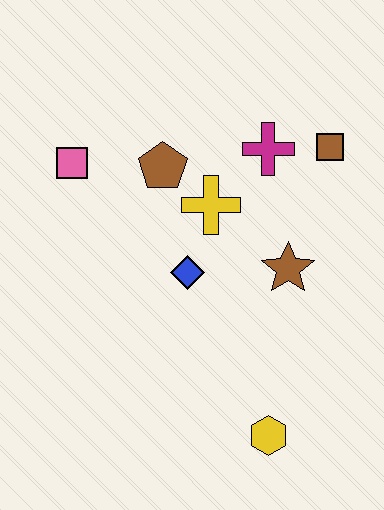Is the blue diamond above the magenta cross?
No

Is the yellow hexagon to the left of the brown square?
Yes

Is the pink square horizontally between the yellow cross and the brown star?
No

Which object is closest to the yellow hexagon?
The brown star is closest to the yellow hexagon.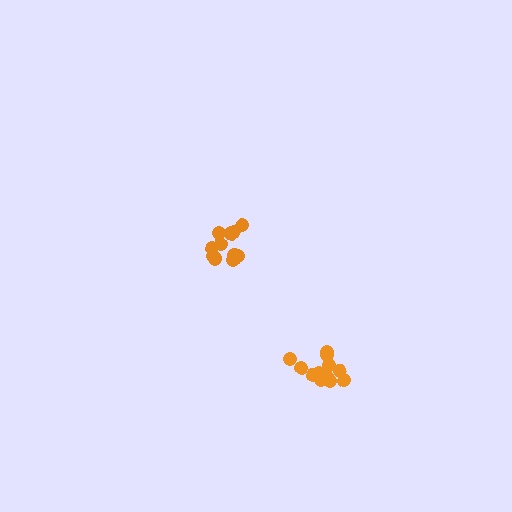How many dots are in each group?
Group 1: 11 dots, Group 2: 13 dots (24 total).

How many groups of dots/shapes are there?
There are 2 groups.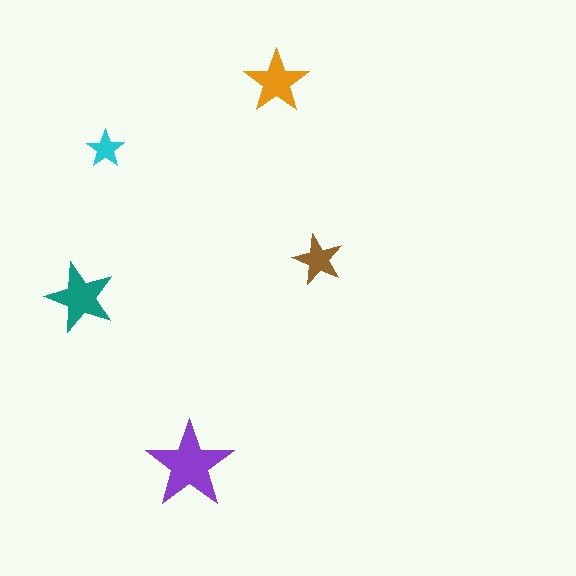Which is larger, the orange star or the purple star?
The purple one.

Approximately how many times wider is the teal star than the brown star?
About 1.5 times wider.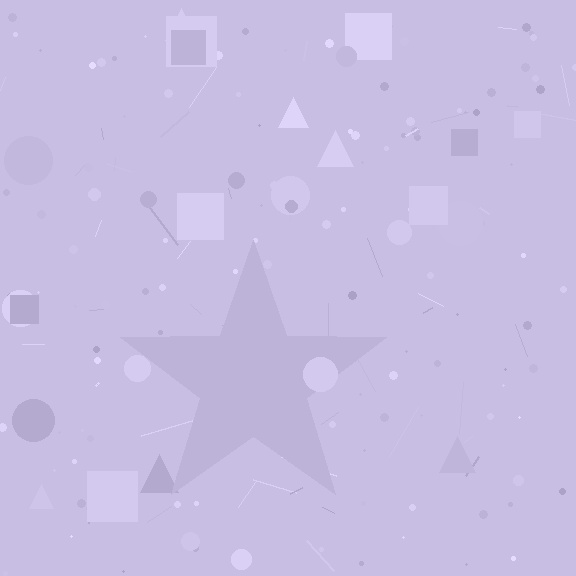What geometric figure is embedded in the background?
A star is embedded in the background.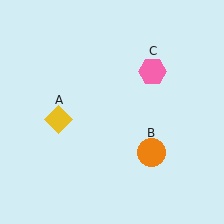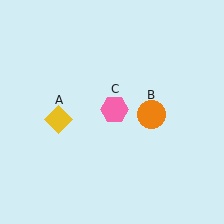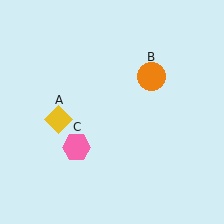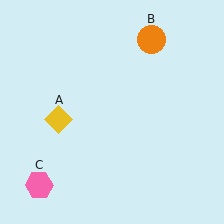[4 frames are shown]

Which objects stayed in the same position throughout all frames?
Yellow diamond (object A) remained stationary.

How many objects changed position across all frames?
2 objects changed position: orange circle (object B), pink hexagon (object C).